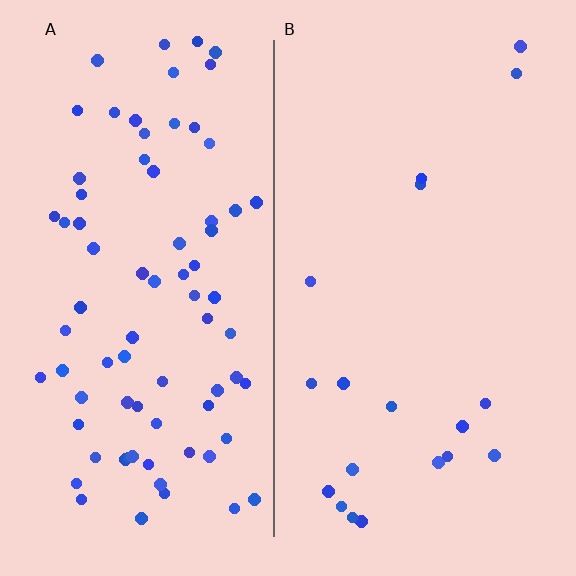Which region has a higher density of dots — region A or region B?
A (the left).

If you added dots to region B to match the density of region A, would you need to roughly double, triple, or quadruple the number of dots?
Approximately quadruple.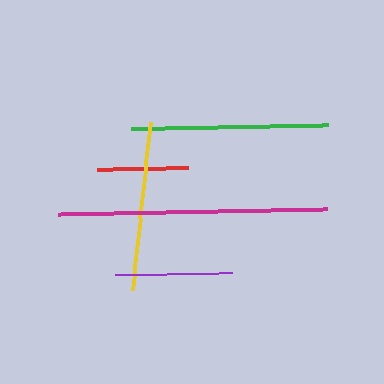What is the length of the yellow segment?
The yellow segment is approximately 169 pixels long.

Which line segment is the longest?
The magenta line is the longest at approximately 269 pixels.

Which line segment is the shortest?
The red line is the shortest at approximately 91 pixels.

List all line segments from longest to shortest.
From longest to shortest: magenta, green, yellow, purple, red.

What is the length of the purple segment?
The purple segment is approximately 117 pixels long.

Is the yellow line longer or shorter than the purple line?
The yellow line is longer than the purple line.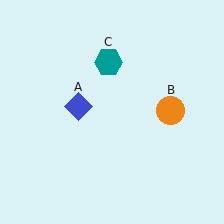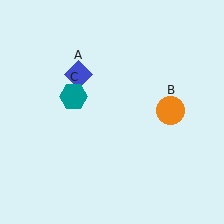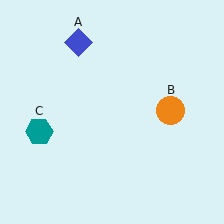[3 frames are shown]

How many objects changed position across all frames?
2 objects changed position: blue diamond (object A), teal hexagon (object C).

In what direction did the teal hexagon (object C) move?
The teal hexagon (object C) moved down and to the left.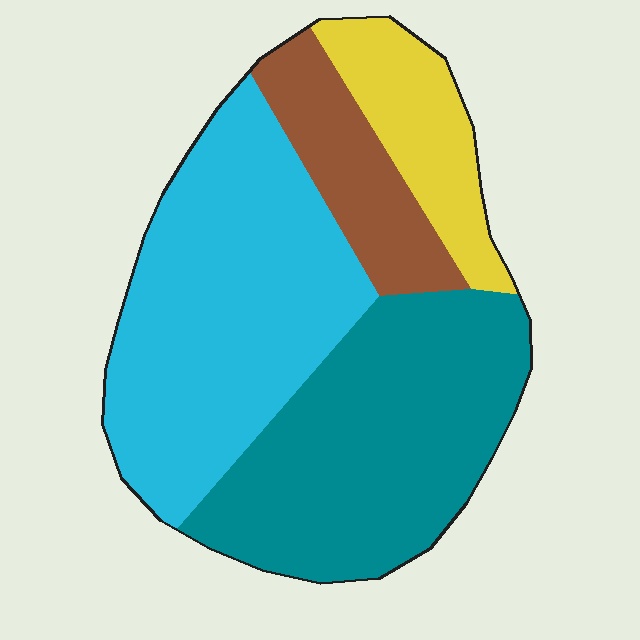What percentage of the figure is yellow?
Yellow covers roughly 15% of the figure.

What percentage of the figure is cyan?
Cyan covers 39% of the figure.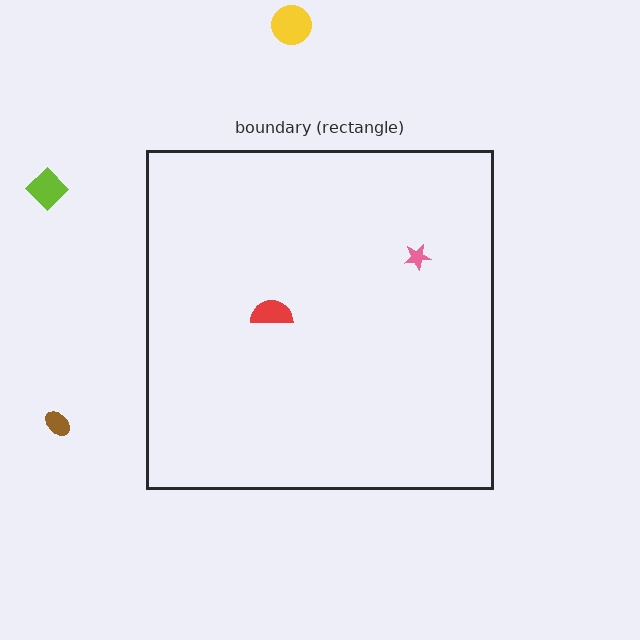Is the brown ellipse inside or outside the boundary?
Outside.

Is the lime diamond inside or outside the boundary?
Outside.